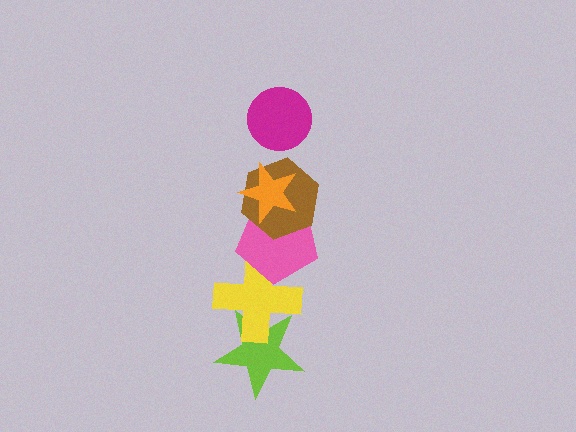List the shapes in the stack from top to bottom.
From top to bottom: the magenta circle, the orange star, the brown hexagon, the pink pentagon, the yellow cross, the lime star.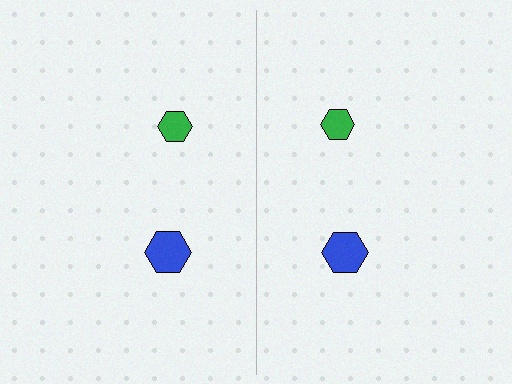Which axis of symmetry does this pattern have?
The pattern has a vertical axis of symmetry running through the center of the image.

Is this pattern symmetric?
Yes, this pattern has bilateral (reflection) symmetry.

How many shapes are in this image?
There are 4 shapes in this image.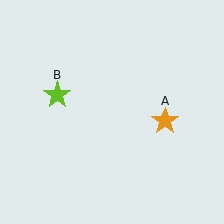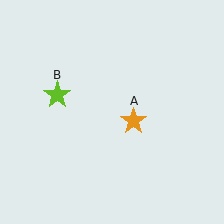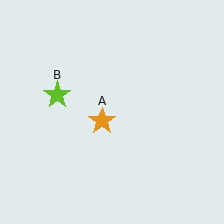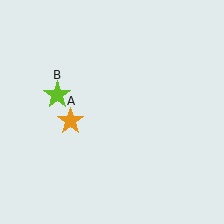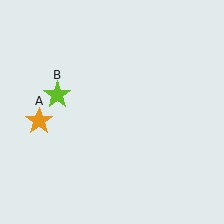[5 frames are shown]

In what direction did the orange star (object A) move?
The orange star (object A) moved left.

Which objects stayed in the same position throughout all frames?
Lime star (object B) remained stationary.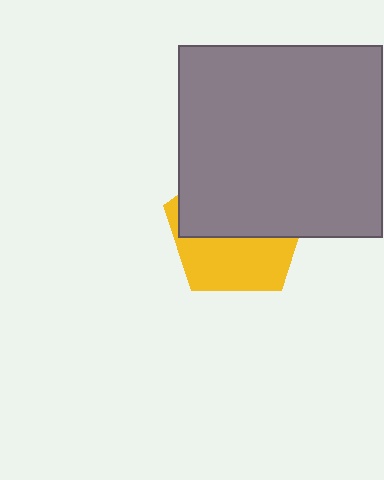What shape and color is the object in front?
The object in front is a gray rectangle.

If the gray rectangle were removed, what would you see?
You would see the complete yellow pentagon.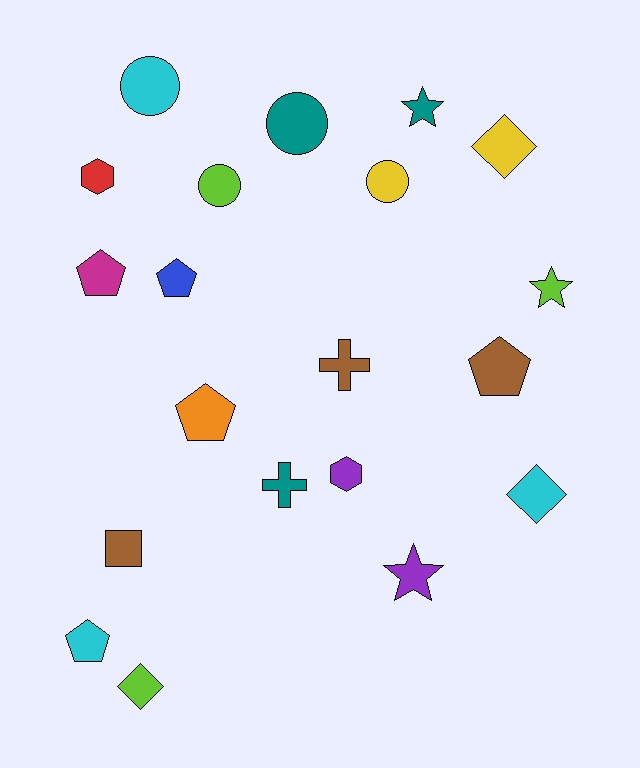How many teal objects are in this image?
There are 3 teal objects.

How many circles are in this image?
There are 4 circles.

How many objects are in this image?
There are 20 objects.